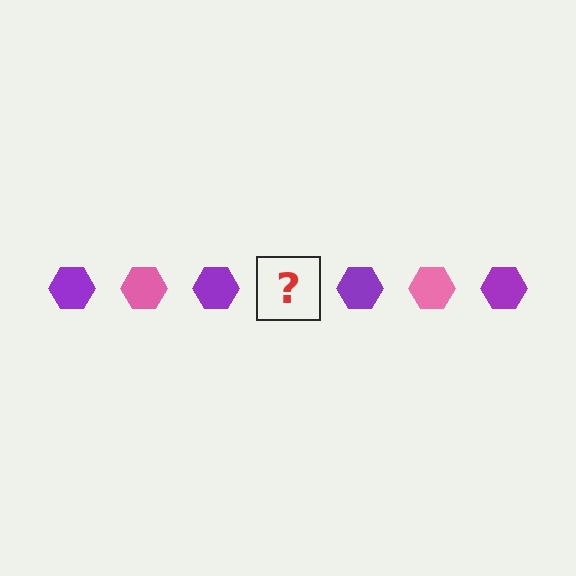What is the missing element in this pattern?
The missing element is a pink hexagon.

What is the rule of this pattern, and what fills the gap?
The rule is that the pattern cycles through purple, pink hexagons. The gap should be filled with a pink hexagon.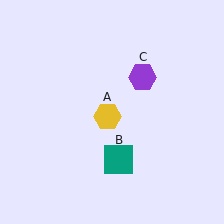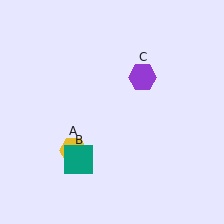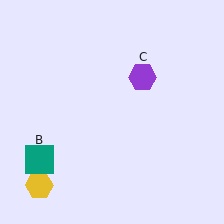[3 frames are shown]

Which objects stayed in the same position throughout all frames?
Purple hexagon (object C) remained stationary.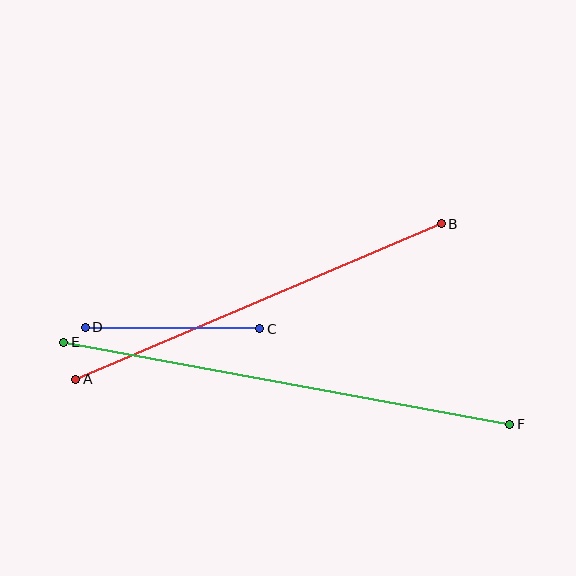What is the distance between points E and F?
The distance is approximately 453 pixels.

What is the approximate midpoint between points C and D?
The midpoint is at approximately (172, 328) pixels.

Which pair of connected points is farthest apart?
Points E and F are farthest apart.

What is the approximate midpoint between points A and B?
The midpoint is at approximately (258, 301) pixels.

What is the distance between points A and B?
The distance is approximately 397 pixels.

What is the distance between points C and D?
The distance is approximately 175 pixels.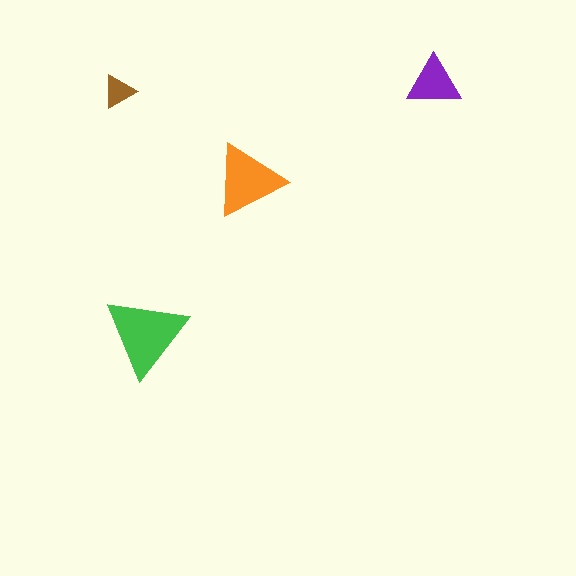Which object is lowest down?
The green triangle is bottommost.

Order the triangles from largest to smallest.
the green one, the orange one, the purple one, the brown one.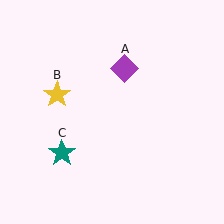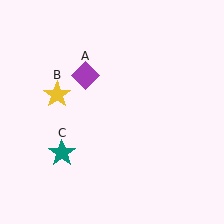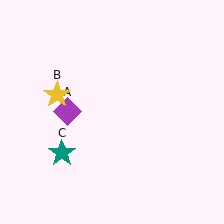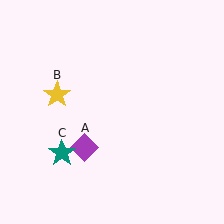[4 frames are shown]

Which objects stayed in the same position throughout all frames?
Yellow star (object B) and teal star (object C) remained stationary.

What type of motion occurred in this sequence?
The purple diamond (object A) rotated counterclockwise around the center of the scene.